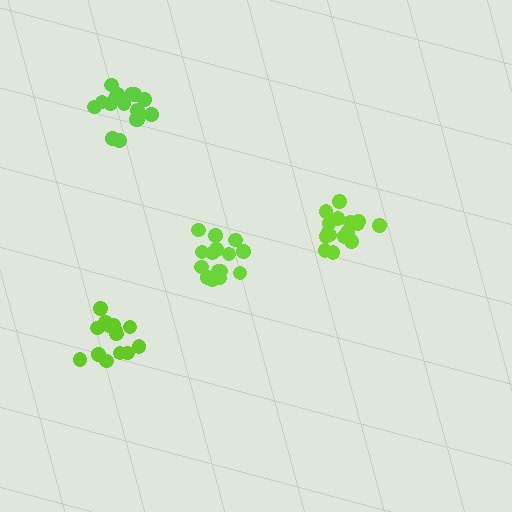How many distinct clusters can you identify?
There are 4 distinct clusters.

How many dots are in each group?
Group 1: 16 dots, Group 2: 15 dots, Group 3: 16 dots, Group 4: 15 dots (62 total).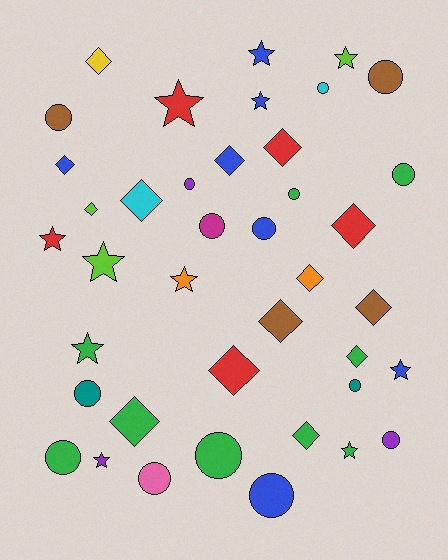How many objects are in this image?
There are 40 objects.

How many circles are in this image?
There are 15 circles.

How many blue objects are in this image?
There are 7 blue objects.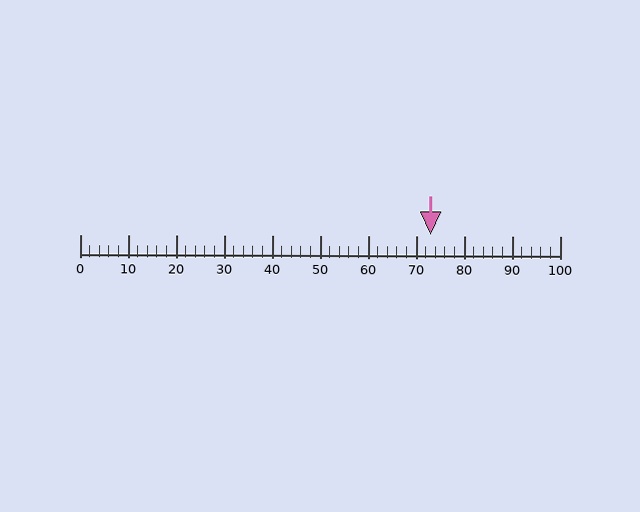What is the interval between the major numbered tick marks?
The major tick marks are spaced 10 units apart.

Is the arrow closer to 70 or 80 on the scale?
The arrow is closer to 70.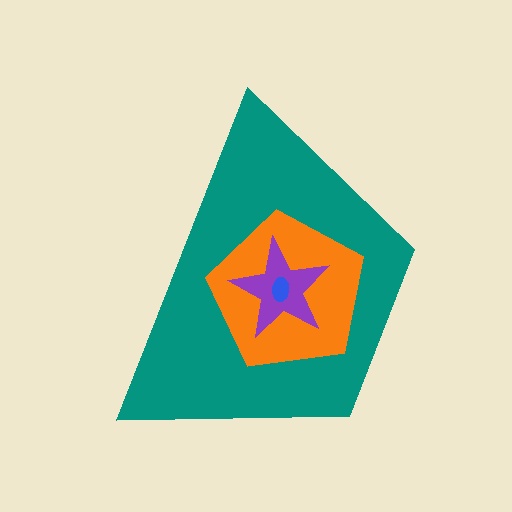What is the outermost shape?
The teal trapezoid.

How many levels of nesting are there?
4.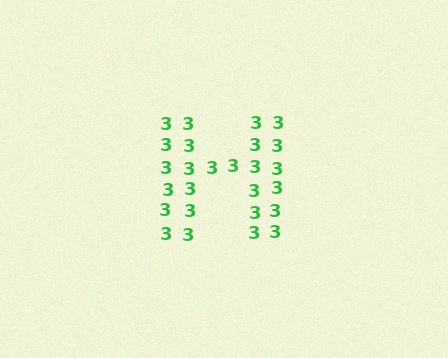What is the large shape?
The large shape is the letter H.